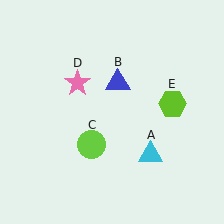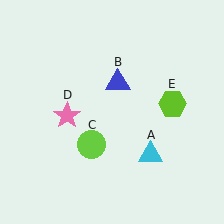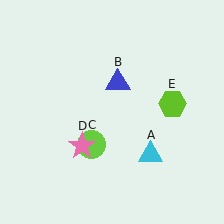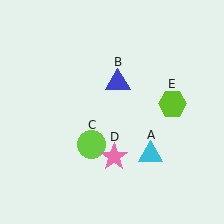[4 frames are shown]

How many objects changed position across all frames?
1 object changed position: pink star (object D).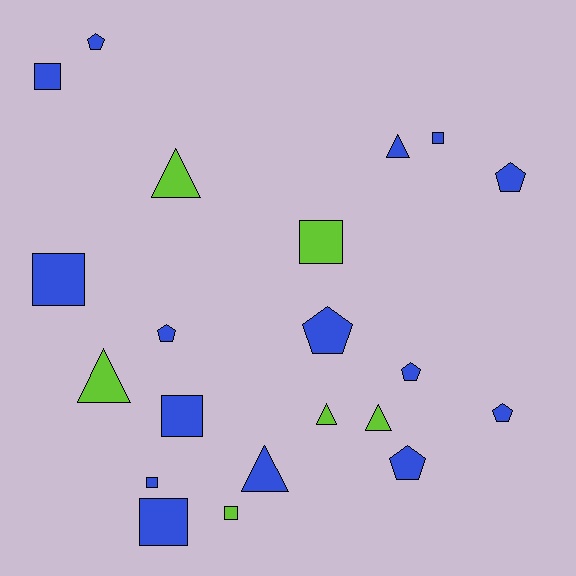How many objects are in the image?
There are 21 objects.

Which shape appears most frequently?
Square, with 8 objects.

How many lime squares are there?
There are 2 lime squares.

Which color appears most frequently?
Blue, with 15 objects.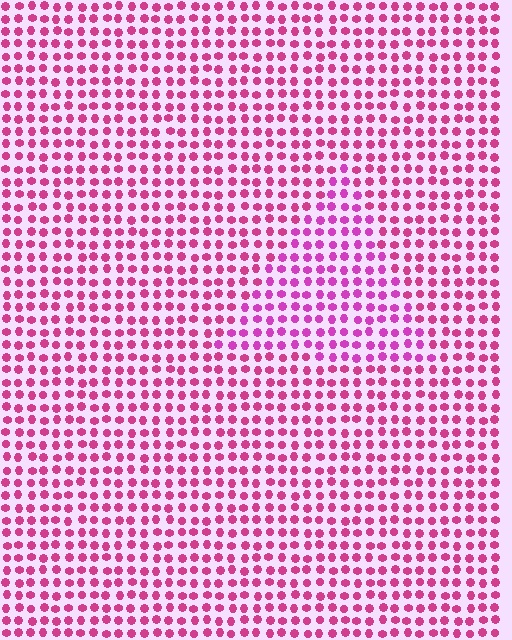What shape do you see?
I see a triangle.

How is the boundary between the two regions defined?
The boundary is defined purely by a slight shift in hue (about 20 degrees). Spacing, size, and orientation are identical on both sides.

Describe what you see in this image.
The image is filled with small magenta elements in a uniform arrangement. A triangle-shaped region is visible where the elements are tinted to a slightly different hue, forming a subtle color boundary.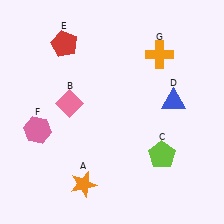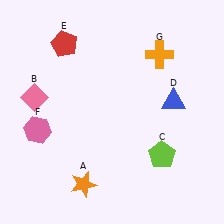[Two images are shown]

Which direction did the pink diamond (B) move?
The pink diamond (B) moved left.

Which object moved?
The pink diamond (B) moved left.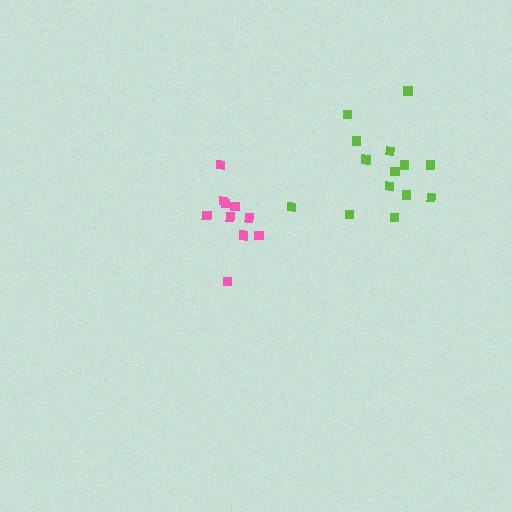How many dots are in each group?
Group 1: 14 dots, Group 2: 10 dots (24 total).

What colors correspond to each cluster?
The clusters are colored: lime, pink.